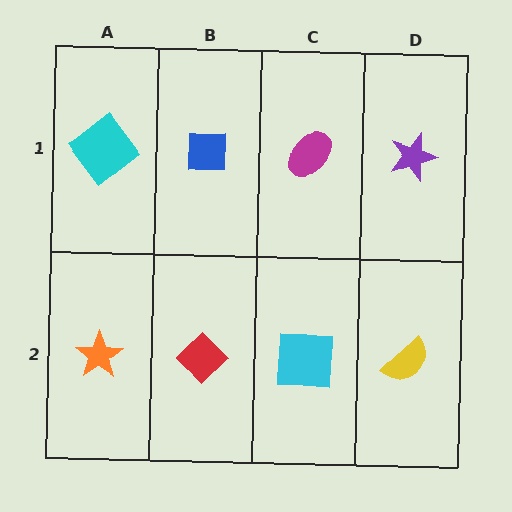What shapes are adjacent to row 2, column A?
A cyan diamond (row 1, column A), a red diamond (row 2, column B).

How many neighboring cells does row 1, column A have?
2.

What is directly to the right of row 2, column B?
A cyan square.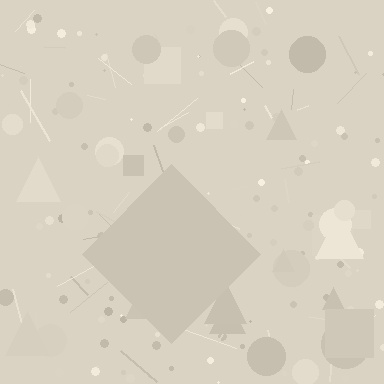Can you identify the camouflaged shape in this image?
The camouflaged shape is a diamond.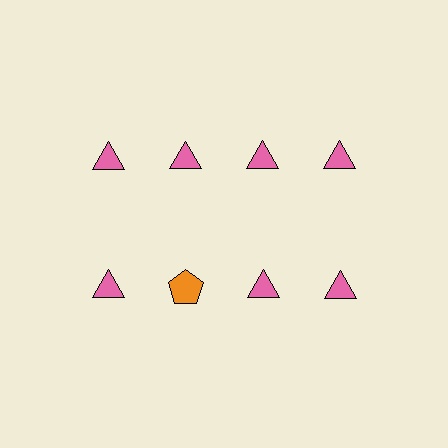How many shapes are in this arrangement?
There are 8 shapes arranged in a grid pattern.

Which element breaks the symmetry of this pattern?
The orange pentagon in the second row, second from left column breaks the symmetry. All other shapes are pink triangles.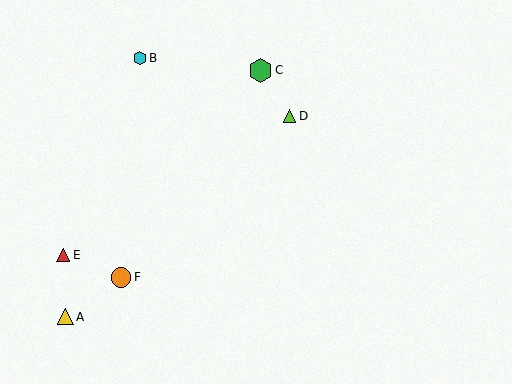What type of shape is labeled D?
Shape D is a lime triangle.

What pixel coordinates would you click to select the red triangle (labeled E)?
Click at (63, 255) to select the red triangle E.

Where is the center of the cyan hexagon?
The center of the cyan hexagon is at (139, 58).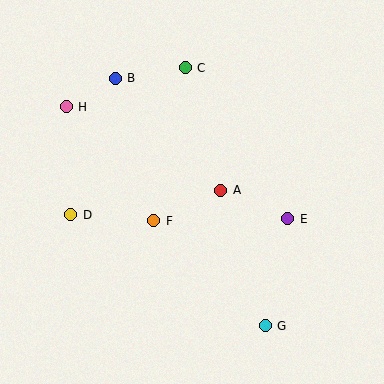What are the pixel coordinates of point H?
Point H is at (66, 107).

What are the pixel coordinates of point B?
Point B is at (115, 78).